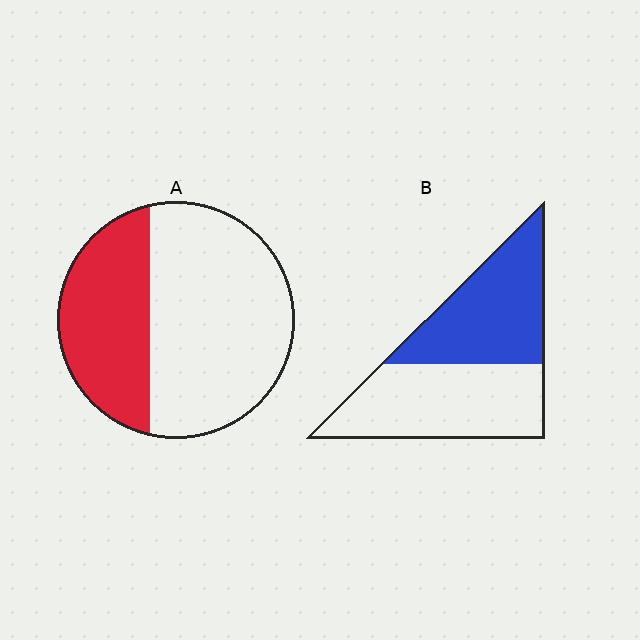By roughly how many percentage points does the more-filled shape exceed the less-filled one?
By roughly 10 percentage points (B over A).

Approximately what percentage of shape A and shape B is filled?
A is approximately 35% and B is approximately 45%.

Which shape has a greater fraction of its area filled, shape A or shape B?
Shape B.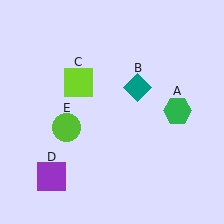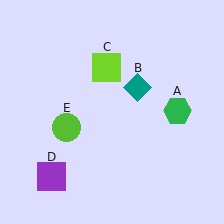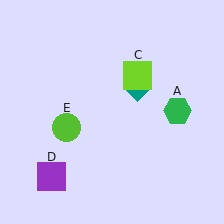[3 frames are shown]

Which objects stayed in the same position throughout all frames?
Green hexagon (object A) and teal diamond (object B) and purple square (object D) and lime circle (object E) remained stationary.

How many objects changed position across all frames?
1 object changed position: lime square (object C).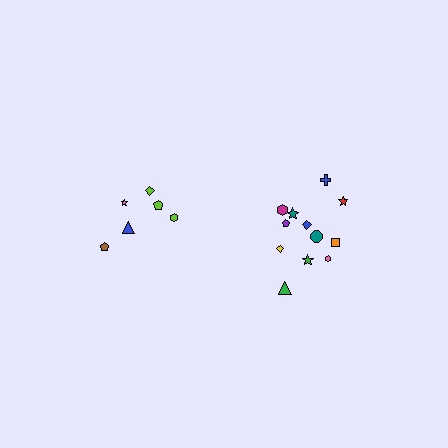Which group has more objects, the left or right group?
The right group.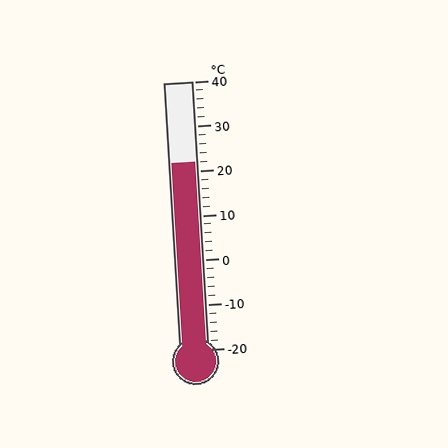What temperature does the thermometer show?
The thermometer shows approximately 22°C.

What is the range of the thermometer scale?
The thermometer scale ranges from -20°C to 40°C.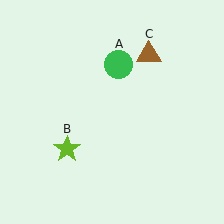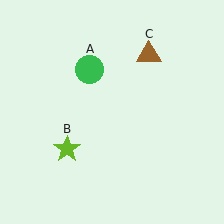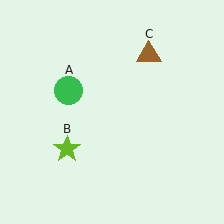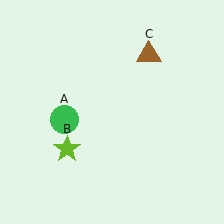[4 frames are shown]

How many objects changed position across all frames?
1 object changed position: green circle (object A).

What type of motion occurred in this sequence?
The green circle (object A) rotated counterclockwise around the center of the scene.